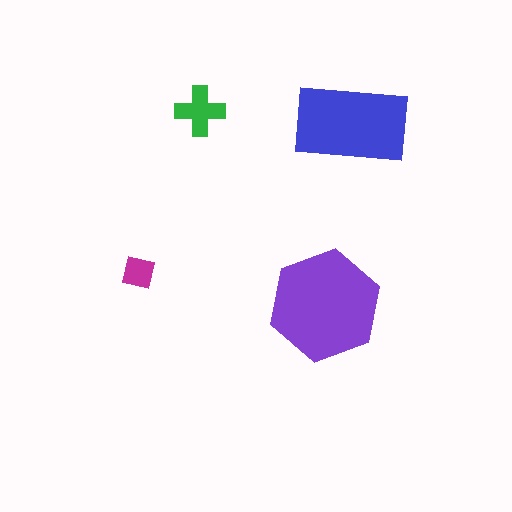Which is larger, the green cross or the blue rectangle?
The blue rectangle.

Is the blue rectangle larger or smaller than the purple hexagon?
Smaller.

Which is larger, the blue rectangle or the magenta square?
The blue rectangle.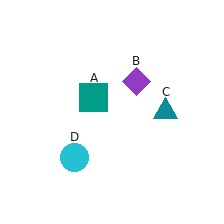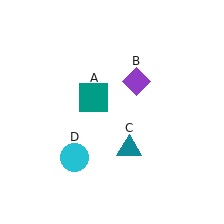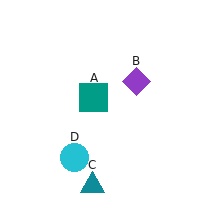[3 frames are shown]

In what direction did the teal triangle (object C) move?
The teal triangle (object C) moved down and to the left.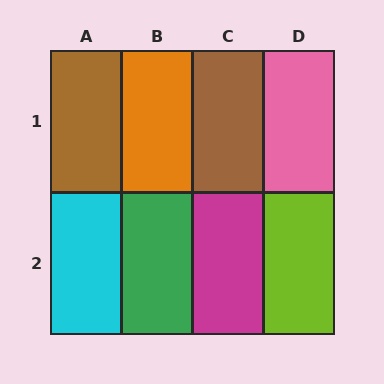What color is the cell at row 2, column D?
Lime.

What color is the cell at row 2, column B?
Green.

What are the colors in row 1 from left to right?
Brown, orange, brown, pink.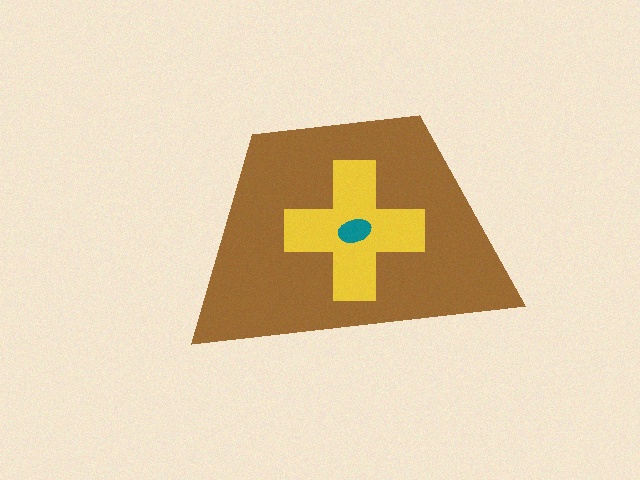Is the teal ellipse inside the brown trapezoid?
Yes.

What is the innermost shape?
The teal ellipse.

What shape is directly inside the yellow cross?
The teal ellipse.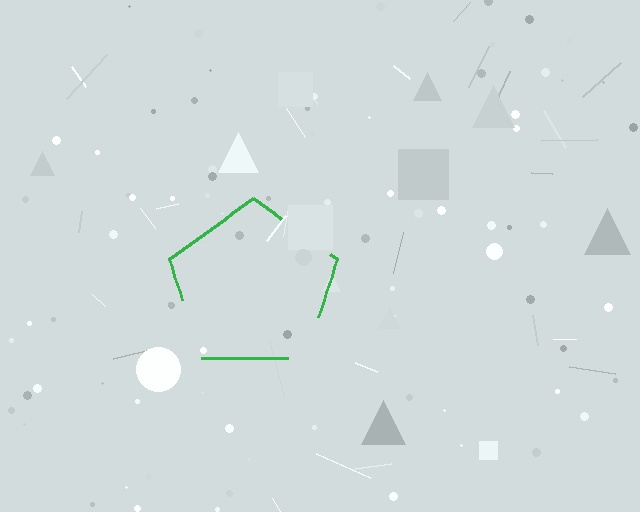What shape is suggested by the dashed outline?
The dashed outline suggests a pentagon.